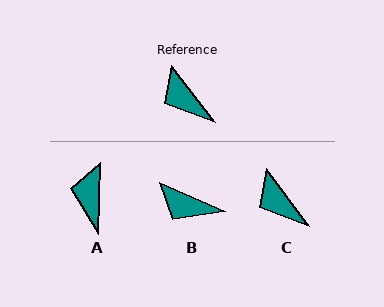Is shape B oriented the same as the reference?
No, it is off by about 30 degrees.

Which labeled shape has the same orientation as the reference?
C.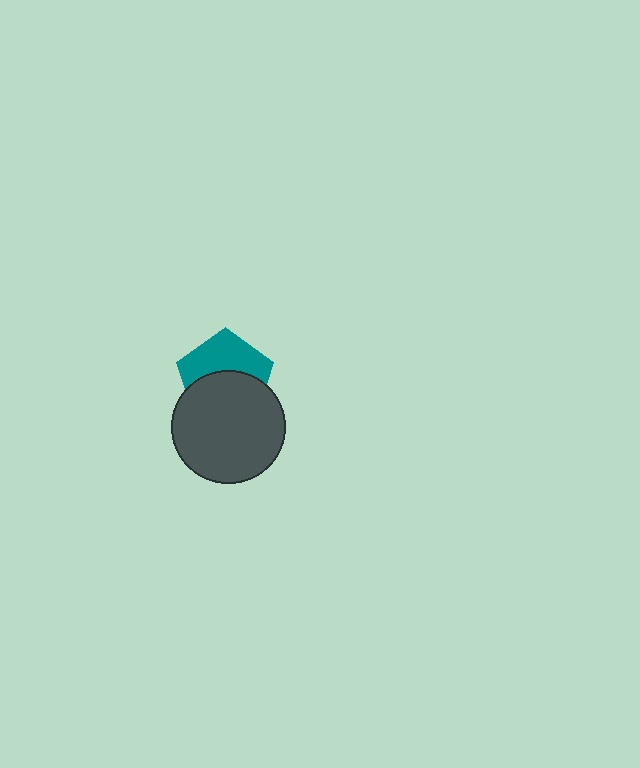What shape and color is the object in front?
The object in front is a dark gray circle.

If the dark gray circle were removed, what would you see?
You would see the complete teal pentagon.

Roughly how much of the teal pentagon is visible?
About half of it is visible (roughly 48%).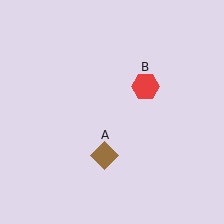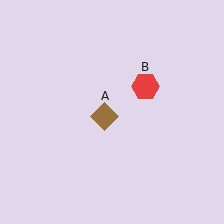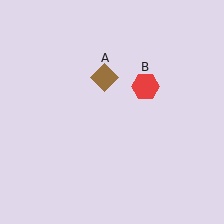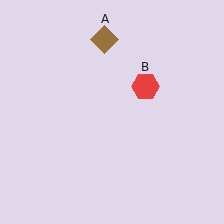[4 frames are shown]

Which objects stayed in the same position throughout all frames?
Red hexagon (object B) remained stationary.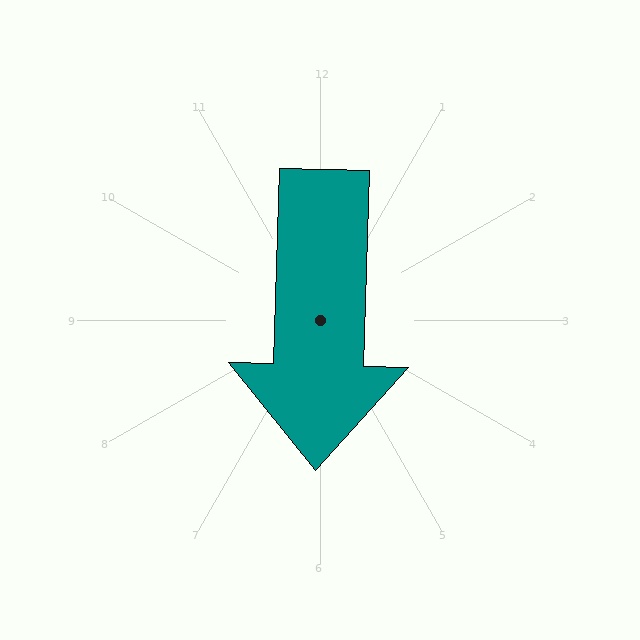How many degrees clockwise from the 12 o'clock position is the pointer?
Approximately 182 degrees.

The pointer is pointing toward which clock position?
Roughly 6 o'clock.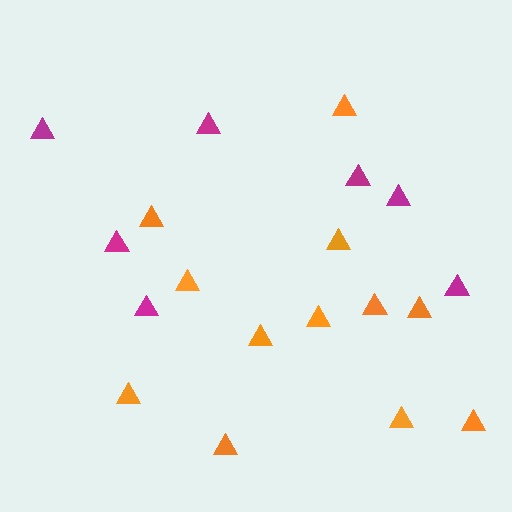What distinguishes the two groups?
There are 2 groups: one group of orange triangles (12) and one group of magenta triangles (7).